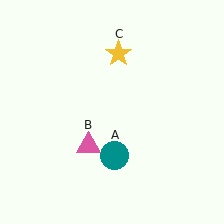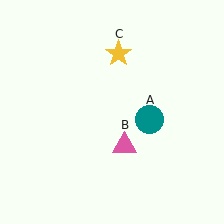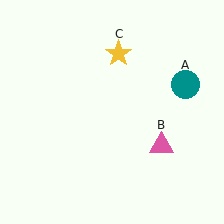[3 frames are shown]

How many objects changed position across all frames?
2 objects changed position: teal circle (object A), pink triangle (object B).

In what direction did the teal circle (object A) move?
The teal circle (object A) moved up and to the right.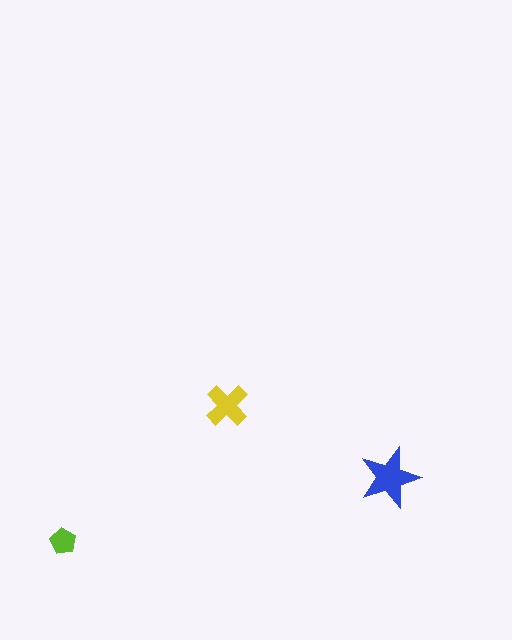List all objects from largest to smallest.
The blue star, the yellow cross, the lime pentagon.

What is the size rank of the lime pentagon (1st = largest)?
3rd.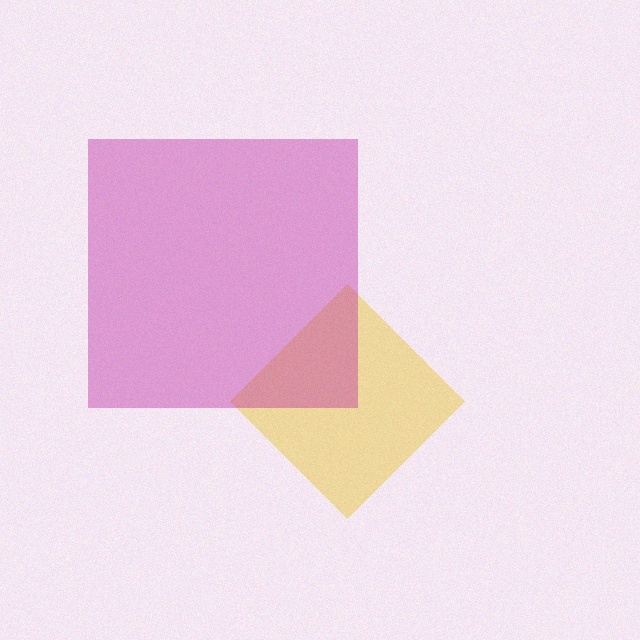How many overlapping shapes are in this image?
There are 2 overlapping shapes in the image.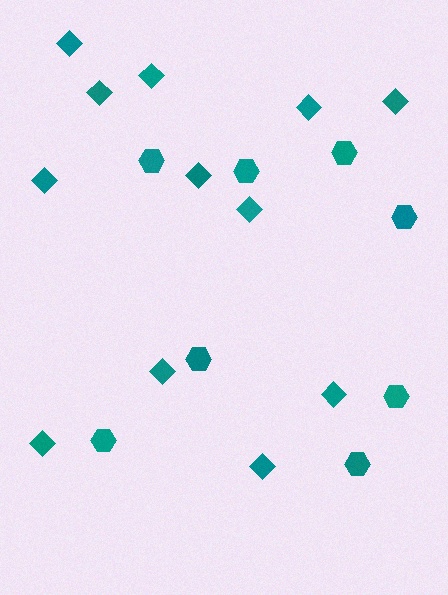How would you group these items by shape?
There are 2 groups: one group of hexagons (8) and one group of diamonds (12).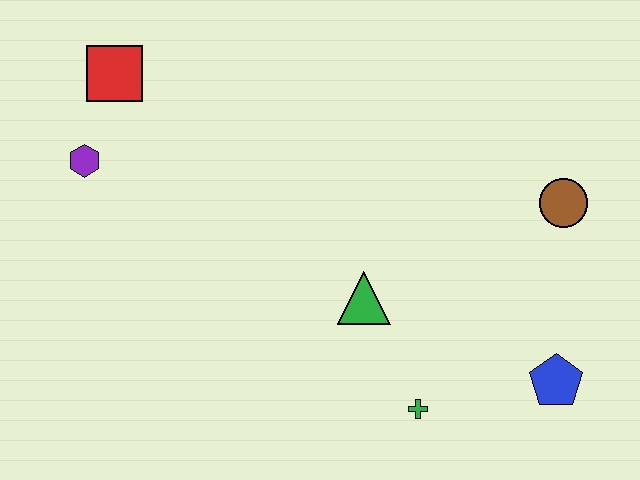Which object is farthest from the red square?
The blue pentagon is farthest from the red square.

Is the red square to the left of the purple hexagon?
No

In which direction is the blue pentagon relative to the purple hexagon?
The blue pentagon is to the right of the purple hexagon.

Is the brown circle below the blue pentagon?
No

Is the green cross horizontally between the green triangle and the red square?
No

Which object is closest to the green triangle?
The green cross is closest to the green triangle.